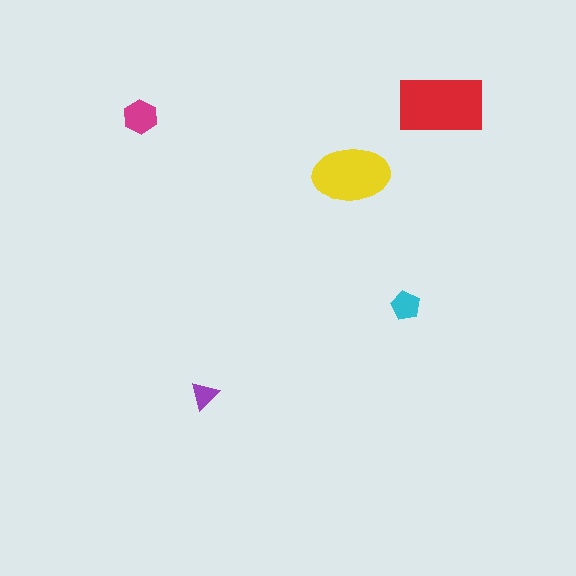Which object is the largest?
The red rectangle.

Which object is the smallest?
The purple triangle.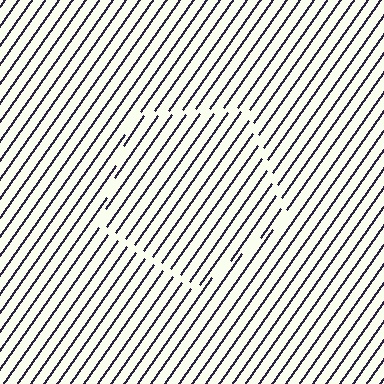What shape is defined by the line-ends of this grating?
An illusory pentagon. The interior of the shape contains the same grating, shifted by half a period — the contour is defined by the phase discontinuity where line-ends from the inner and outer gratings abut.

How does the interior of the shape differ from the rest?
The interior of the shape contains the same grating, shifted by half a period — the contour is defined by the phase discontinuity where line-ends from the inner and outer gratings abut.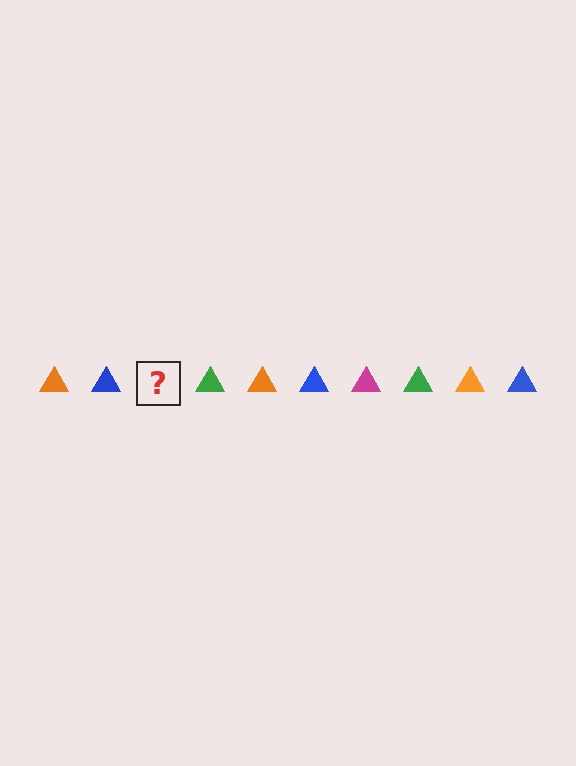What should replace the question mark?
The question mark should be replaced with a magenta triangle.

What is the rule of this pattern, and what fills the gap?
The rule is that the pattern cycles through orange, blue, magenta, green triangles. The gap should be filled with a magenta triangle.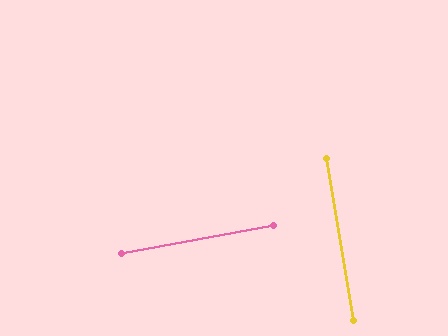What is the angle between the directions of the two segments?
Approximately 89 degrees.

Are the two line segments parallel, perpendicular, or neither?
Perpendicular — they meet at approximately 89°.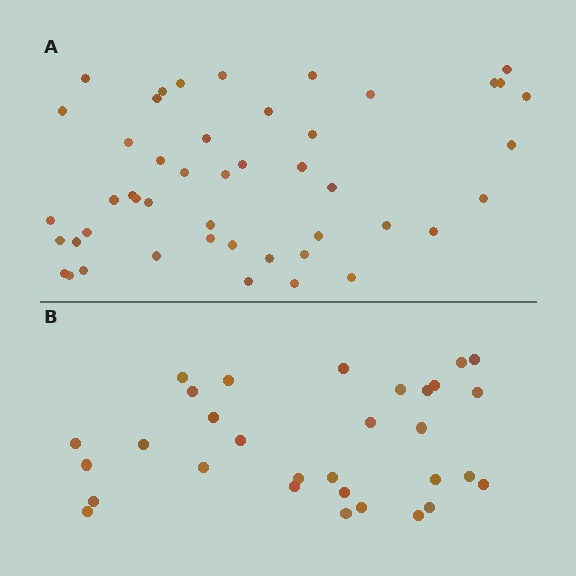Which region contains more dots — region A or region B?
Region A (the top region) has more dots.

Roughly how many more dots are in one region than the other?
Region A has approximately 15 more dots than region B.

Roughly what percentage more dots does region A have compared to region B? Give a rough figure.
About 50% more.